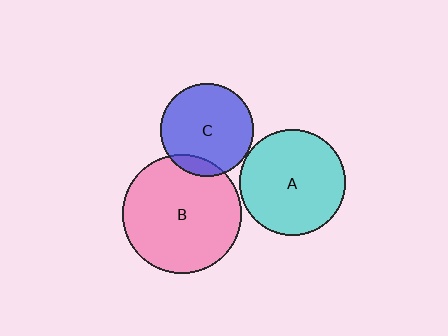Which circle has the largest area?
Circle B (pink).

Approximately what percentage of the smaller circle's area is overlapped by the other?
Approximately 10%.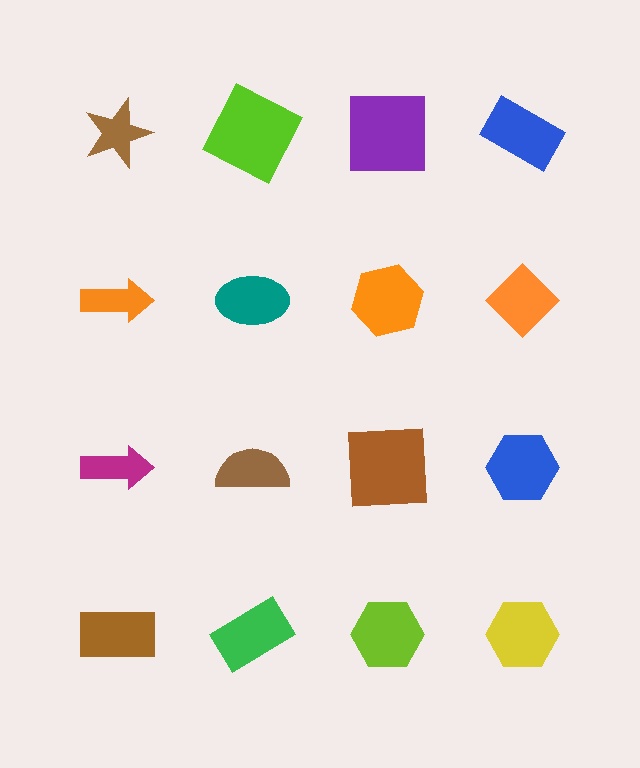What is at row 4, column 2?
A green rectangle.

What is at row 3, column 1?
A magenta arrow.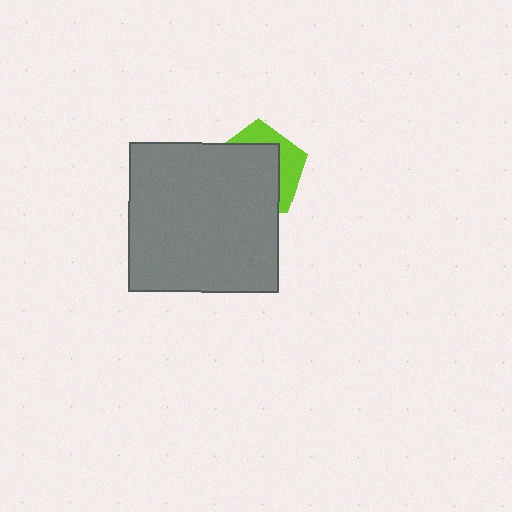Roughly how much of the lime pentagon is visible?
A small part of it is visible (roughly 33%).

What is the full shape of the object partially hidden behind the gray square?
The partially hidden object is a lime pentagon.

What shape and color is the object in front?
The object in front is a gray square.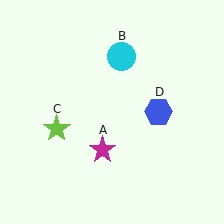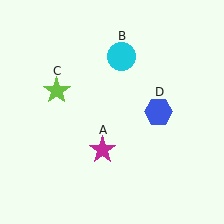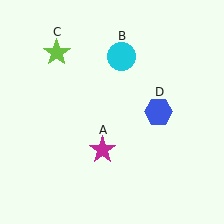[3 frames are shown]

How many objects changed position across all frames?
1 object changed position: lime star (object C).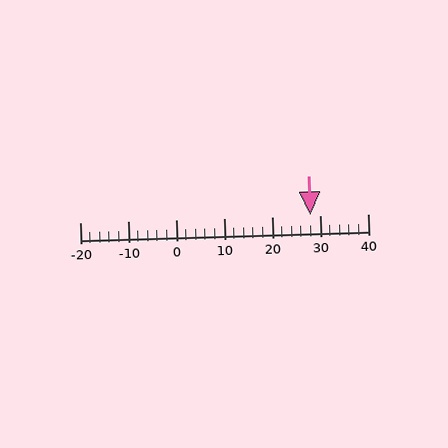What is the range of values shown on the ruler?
The ruler shows values from -20 to 40.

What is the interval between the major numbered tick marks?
The major tick marks are spaced 10 units apart.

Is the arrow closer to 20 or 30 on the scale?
The arrow is closer to 30.